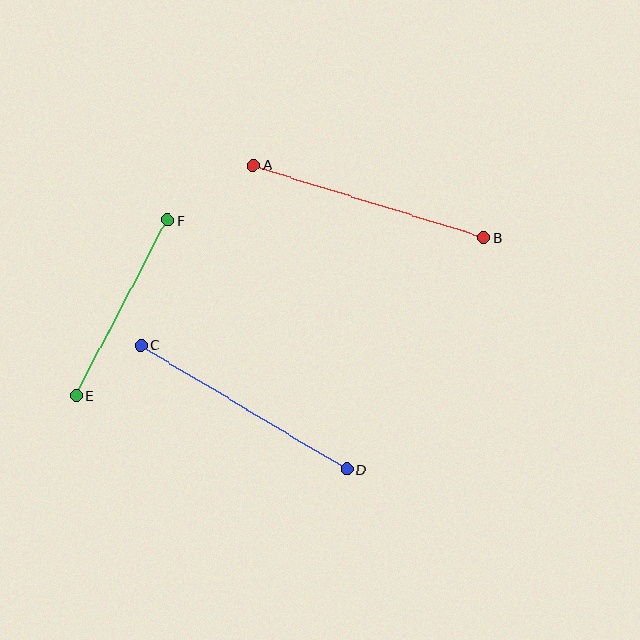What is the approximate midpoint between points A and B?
The midpoint is at approximately (369, 201) pixels.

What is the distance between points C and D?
The distance is approximately 240 pixels.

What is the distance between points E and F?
The distance is approximately 198 pixels.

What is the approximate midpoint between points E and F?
The midpoint is at approximately (122, 308) pixels.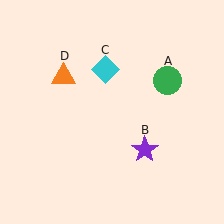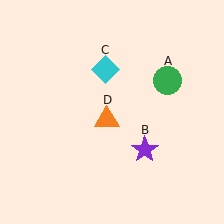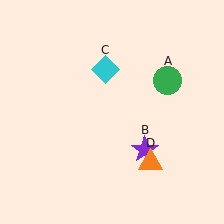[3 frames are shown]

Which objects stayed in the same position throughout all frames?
Green circle (object A) and purple star (object B) and cyan diamond (object C) remained stationary.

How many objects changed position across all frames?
1 object changed position: orange triangle (object D).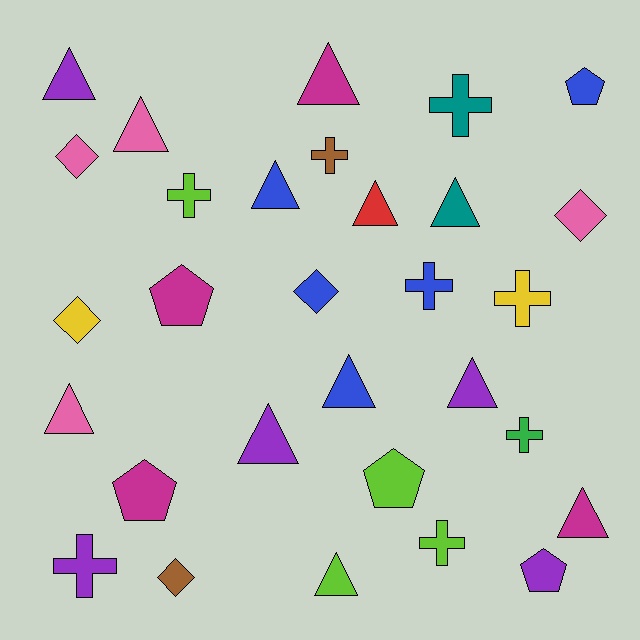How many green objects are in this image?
There is 1 green object.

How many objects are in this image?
There are 30 objects.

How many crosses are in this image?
There are 8 crosses.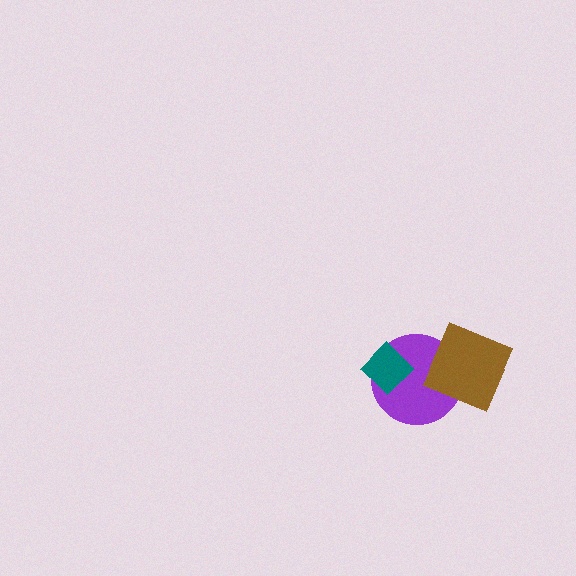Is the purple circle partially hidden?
Yes, it is partially covered by another shape.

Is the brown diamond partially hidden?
No, no other shape covers it.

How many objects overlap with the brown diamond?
1 object overlaps with the brown diamond.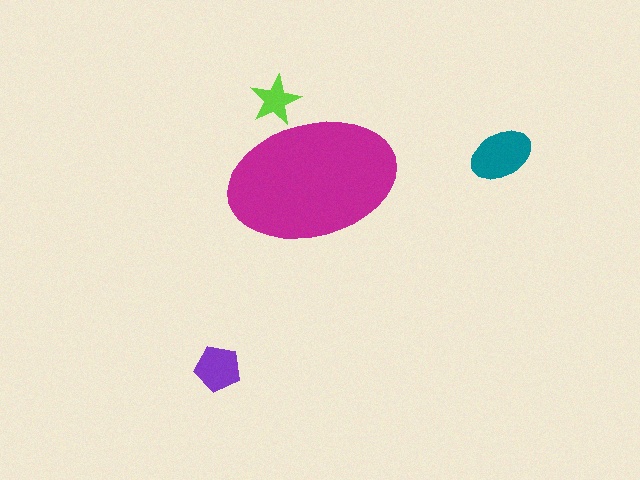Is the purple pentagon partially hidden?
No, the purple pentagon is fully visible.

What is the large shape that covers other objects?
A magenta ellipse.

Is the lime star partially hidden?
Yes, the lime star is partially hidden behind the magenta ellipse.